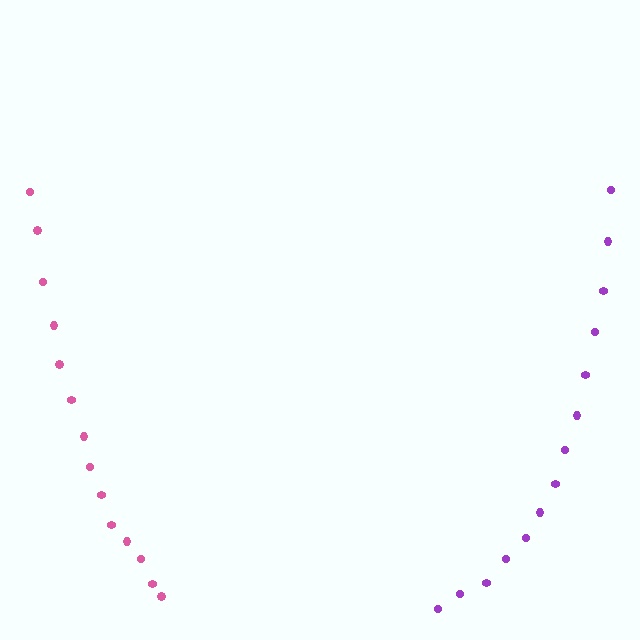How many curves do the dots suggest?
There are 2 distinct paths.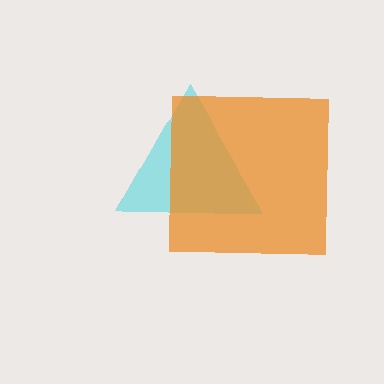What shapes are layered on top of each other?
The layered shapes are: a cyan triangle, an orange square.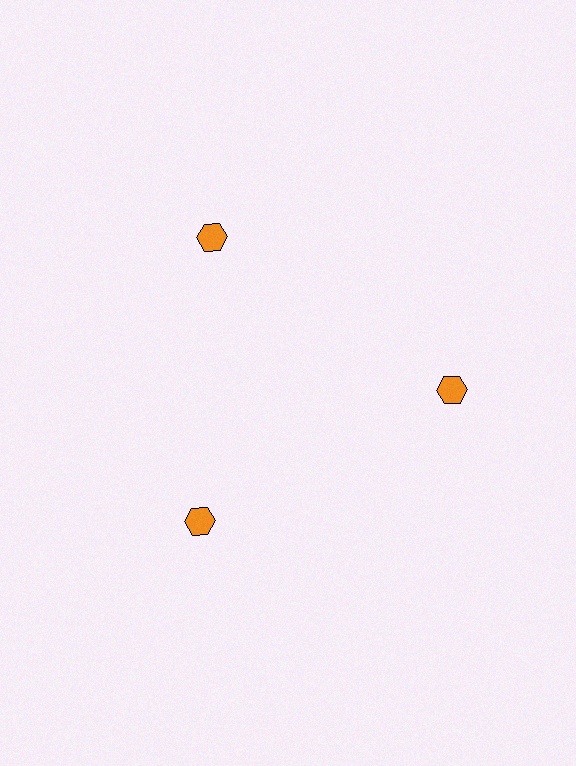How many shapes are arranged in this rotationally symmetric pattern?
There are 3 shapes, arranged in 3 groups of 1.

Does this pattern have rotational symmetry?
Yes, this pattern has 3-fold rotational symmetry. It looks the same after rotating 120 degrees around the center.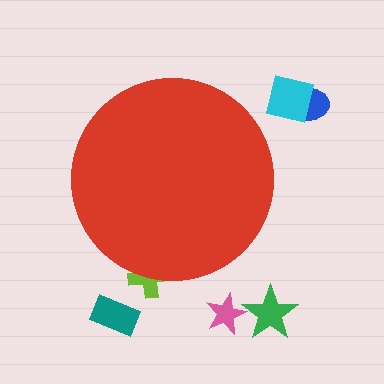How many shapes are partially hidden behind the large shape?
1 shape is partially hidden.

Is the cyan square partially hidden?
No, the cyan square is fully visible.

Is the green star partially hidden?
No, the green star is fully visible.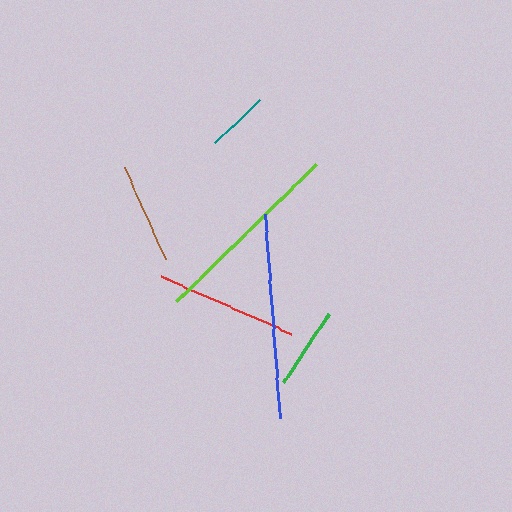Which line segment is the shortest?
The teal line is the shortest at approximately 62 pixels.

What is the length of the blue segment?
The blue segment is approximately 204 pixels long.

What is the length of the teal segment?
The teal segment is approximately 62 pixels long.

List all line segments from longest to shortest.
From longest to shortest: blue, lime, red, brown, green, teal.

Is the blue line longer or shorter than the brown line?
The blue line is longer than the brown line.